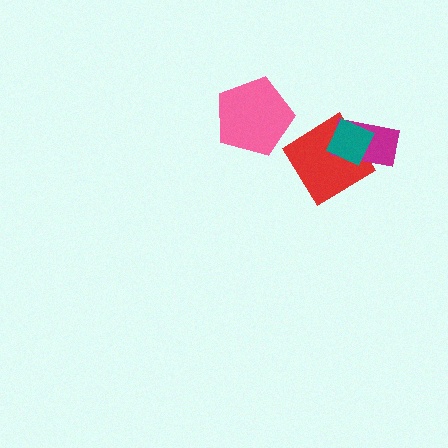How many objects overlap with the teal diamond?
2 objects overlap with the teal diamond.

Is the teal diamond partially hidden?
No, no other shape covers it.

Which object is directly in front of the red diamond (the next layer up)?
The magenta rectangle is directly in front of the red diamond.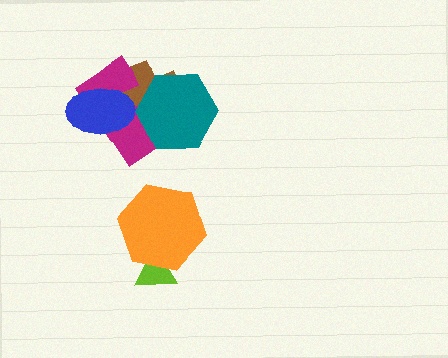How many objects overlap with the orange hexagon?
1 object overlaps with the orange hexagon.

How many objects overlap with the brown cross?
3 objects overlap with the brown cross.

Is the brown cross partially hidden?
Yes, it is partially covered by another shape.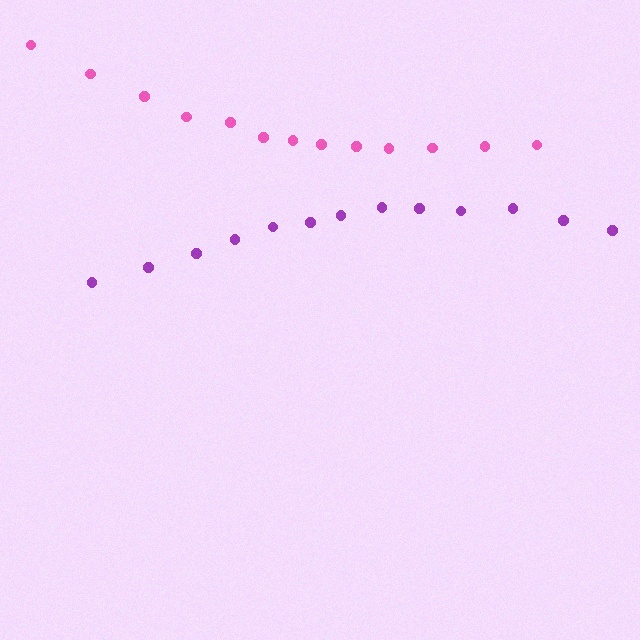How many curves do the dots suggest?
There are 2 distinct paths.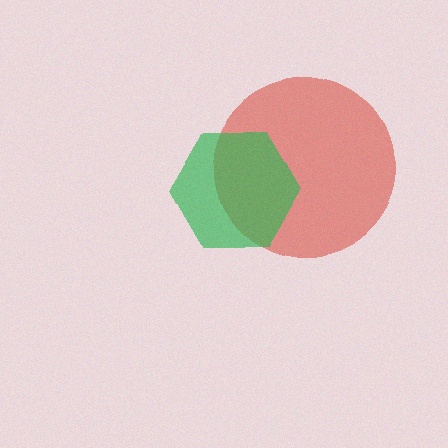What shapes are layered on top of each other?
The layered shapes are: a red circle, a green hexagon.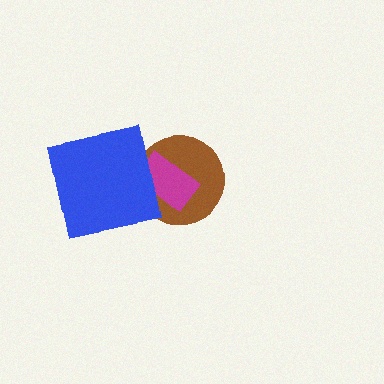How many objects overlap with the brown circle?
2 objects overlap with the brown circle.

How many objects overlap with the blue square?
2 objects overlap with the blue square.